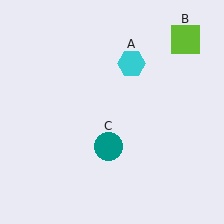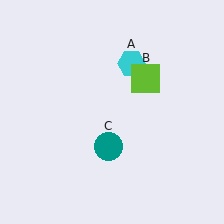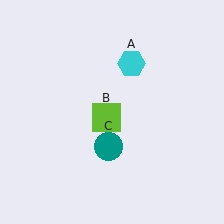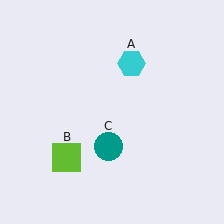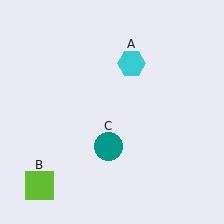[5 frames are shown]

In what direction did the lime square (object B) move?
The lime square (object B) moved down and to the left.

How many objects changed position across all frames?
1 object changed position: lime square (object B).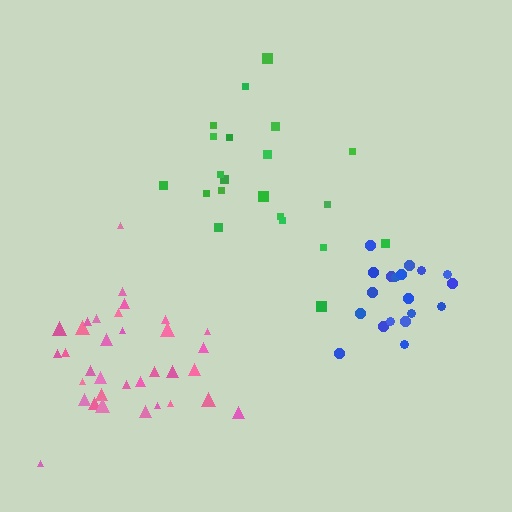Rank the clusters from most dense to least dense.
blue, pink, green.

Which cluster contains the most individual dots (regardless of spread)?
Pink (34).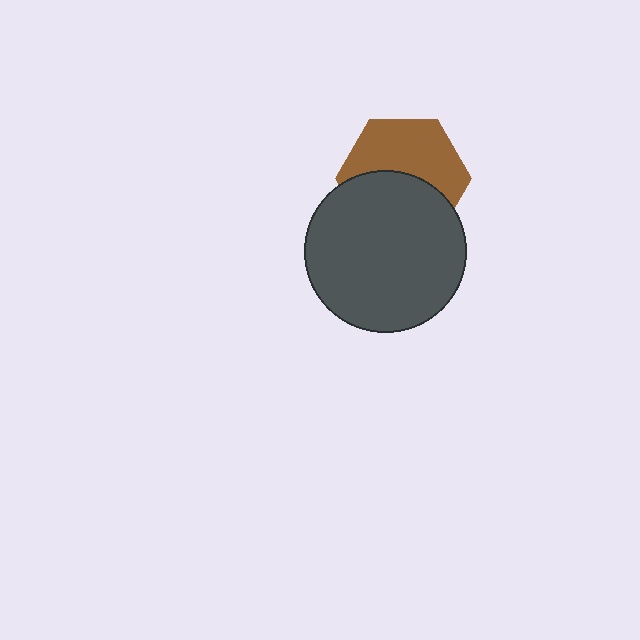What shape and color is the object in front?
The object in front is a dark gray circle.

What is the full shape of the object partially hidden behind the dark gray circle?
The partially hidden object is a brown hexagon.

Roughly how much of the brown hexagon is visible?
About half of it is visible (roughly 52%).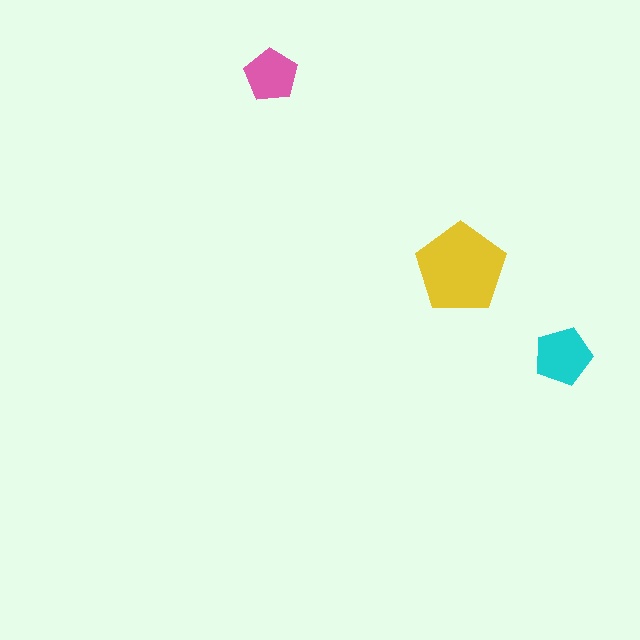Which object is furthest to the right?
The cyan pentagon is rightmost.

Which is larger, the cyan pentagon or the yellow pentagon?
The yellow one.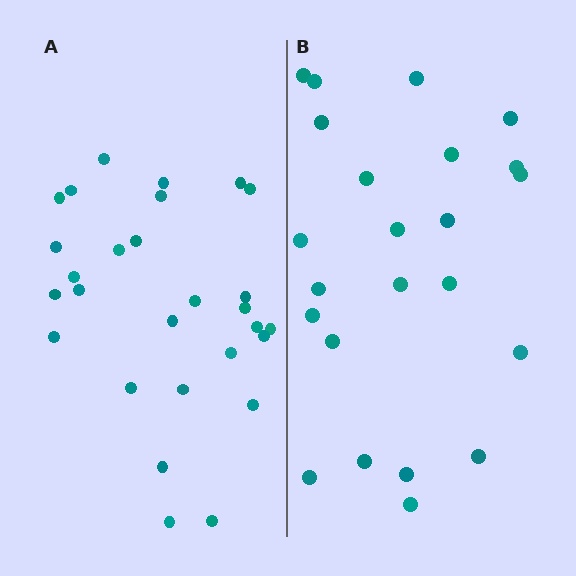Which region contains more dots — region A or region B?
Region A (the left region) has more dots.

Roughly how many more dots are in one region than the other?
Region A has about 5 more dots than region B.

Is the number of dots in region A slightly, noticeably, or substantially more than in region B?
Region A has only slightly more — the two regions are fairly close. The ratio is roughly 1.2 to 1.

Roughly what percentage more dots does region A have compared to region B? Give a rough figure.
About 20% more.